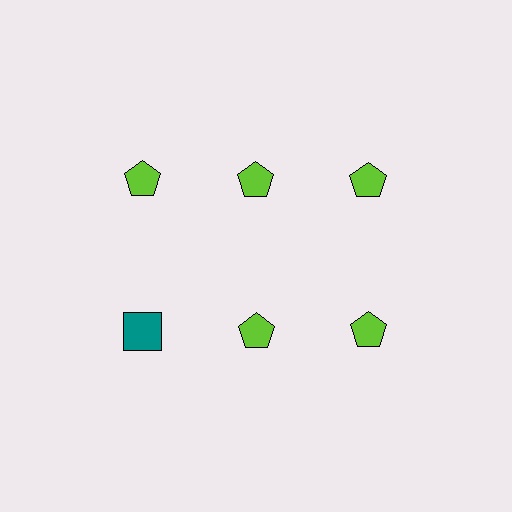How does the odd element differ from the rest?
It differs in both color (teal instead of lime) and shape (square instead of pentagon).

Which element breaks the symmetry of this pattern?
The teal square in the second row, leftmost column breaks the symmetry. All other shapes are lime pentagons.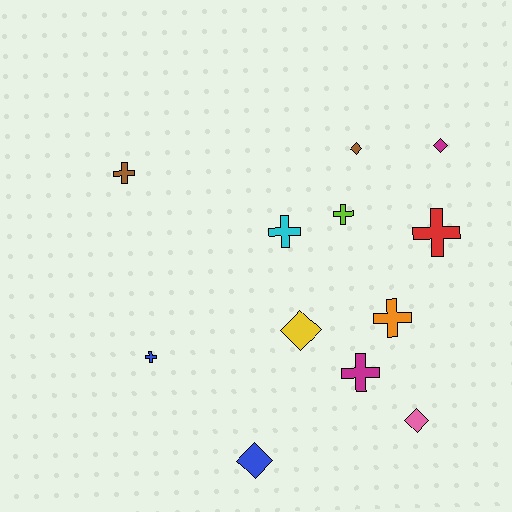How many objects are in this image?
There are 12 objects.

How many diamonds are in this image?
There are 5 diamonds.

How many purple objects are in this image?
There are no purple objects.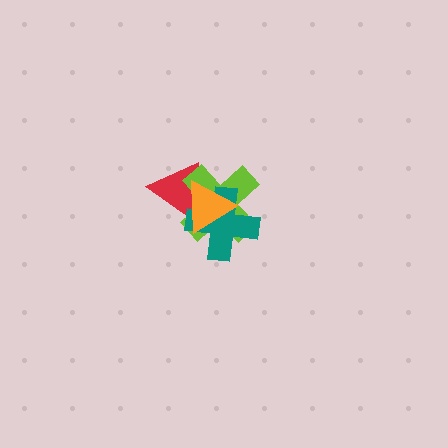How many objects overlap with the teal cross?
3 objects overlap with the teal cross.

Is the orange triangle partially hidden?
No, no other shape covers it.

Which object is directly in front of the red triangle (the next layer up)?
The lime cross is directly in front of the red triangle.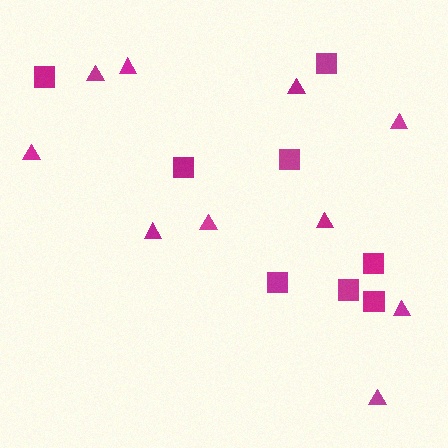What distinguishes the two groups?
There are 2 groups: one group of squares (8) and one group of triangles (10).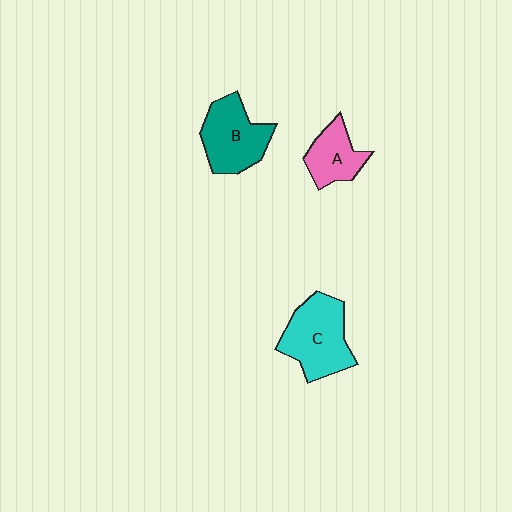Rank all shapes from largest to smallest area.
From largest to smallest: C (cyan), B (teal), A (pink).